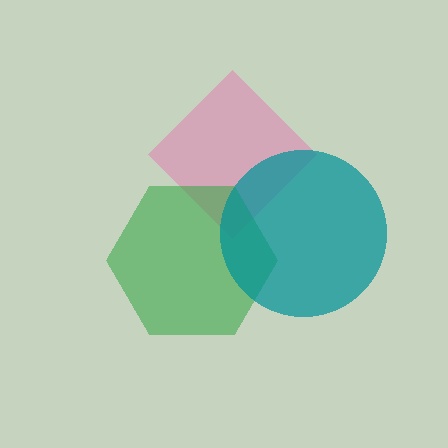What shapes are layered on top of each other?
The layered shapes are: a pink diamond, a green hexagon, a teal circle.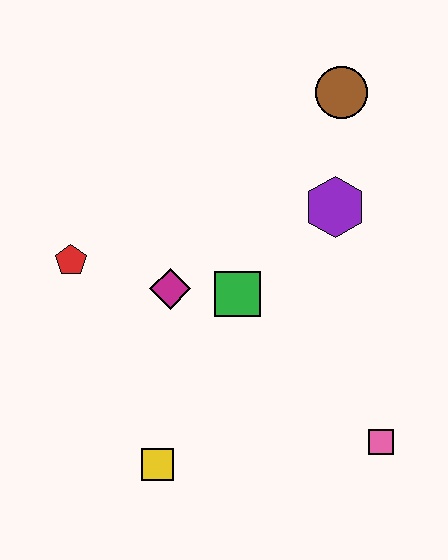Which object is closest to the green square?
The magenta diamond is closest to the green square.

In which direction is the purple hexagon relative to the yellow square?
The purple hexagon is above the yellow square.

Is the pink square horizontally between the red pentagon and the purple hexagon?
No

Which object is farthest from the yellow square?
The brown circle is farthest from the yellow square.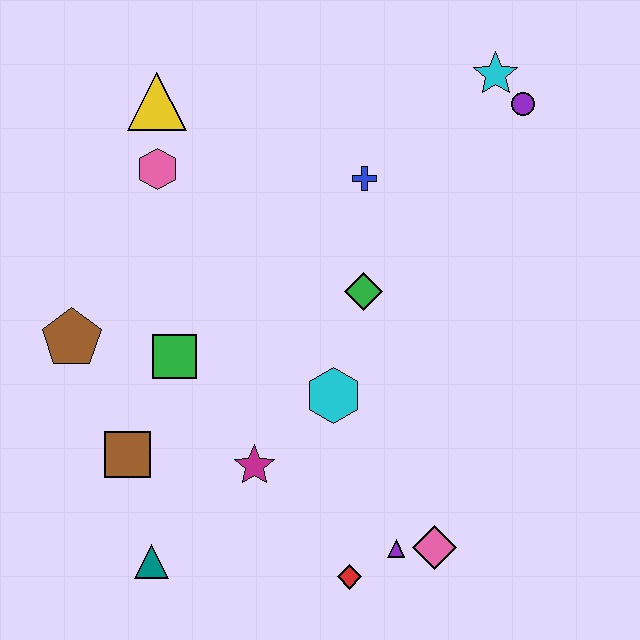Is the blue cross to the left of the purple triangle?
Yes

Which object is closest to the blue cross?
The green diamond is closest to the blue cross.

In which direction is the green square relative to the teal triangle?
The green square is above the teal triangle.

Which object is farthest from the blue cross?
The teal triangle is farthest from the blue cross.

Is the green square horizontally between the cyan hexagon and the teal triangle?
Yes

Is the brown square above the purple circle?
No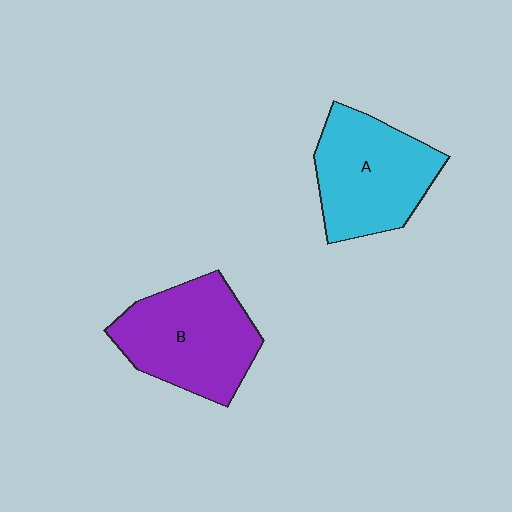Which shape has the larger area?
Shape B (purple).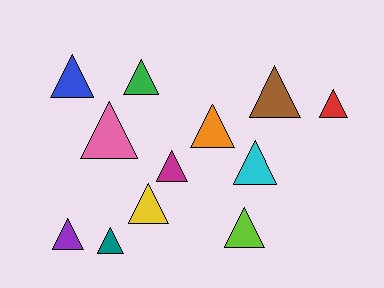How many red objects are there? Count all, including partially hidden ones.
There is 1 red object.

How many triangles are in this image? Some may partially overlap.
There are 12 triangles.